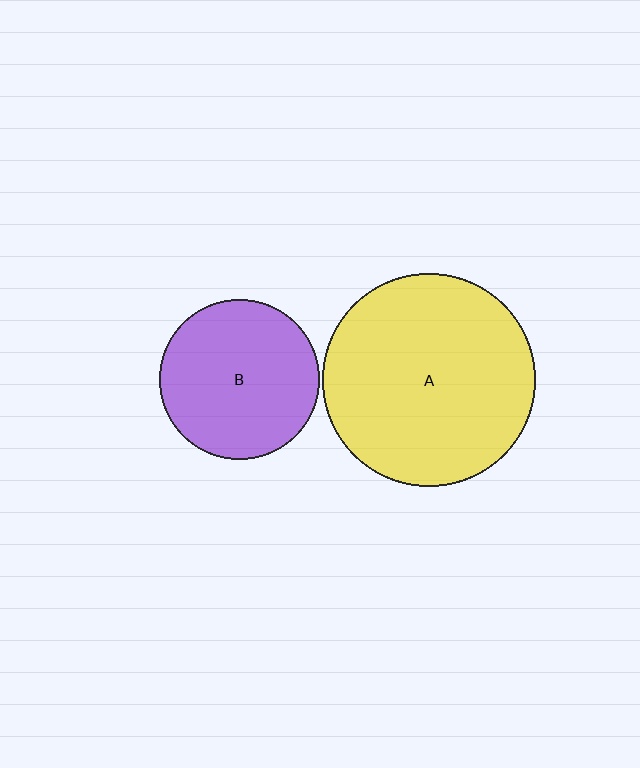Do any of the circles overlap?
No, none of the circles overlap.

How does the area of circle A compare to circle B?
Approximately 1.8 times.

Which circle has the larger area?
Circle A (yellow).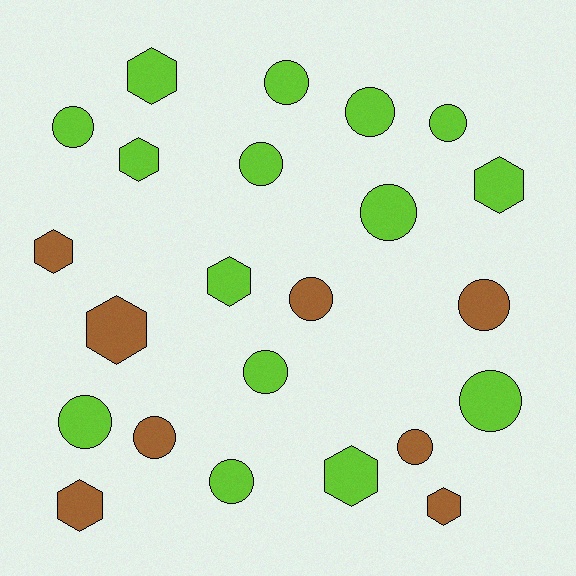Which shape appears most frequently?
Circle, with 14 objects.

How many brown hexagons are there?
There are 4 brown hexagons.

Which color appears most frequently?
Lime, with 15 objects.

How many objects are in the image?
There are 23 objects.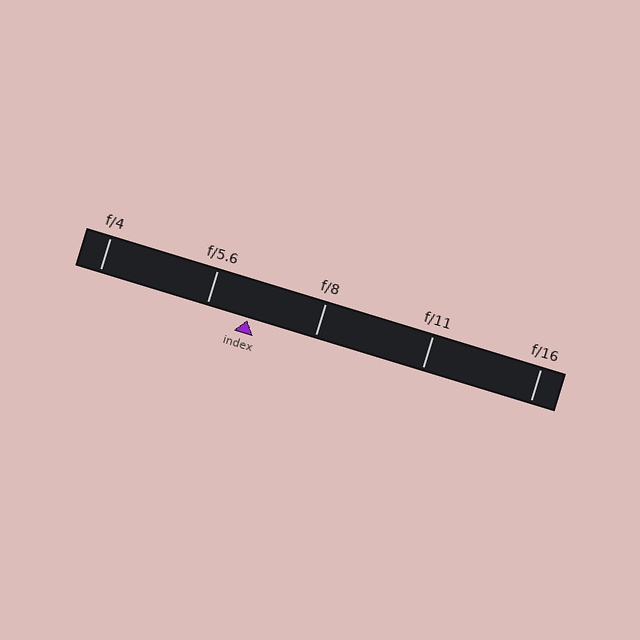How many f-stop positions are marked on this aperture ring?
There are 5 f-stop positions marked.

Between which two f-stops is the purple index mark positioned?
The index mark is between f/5.6 and f/8.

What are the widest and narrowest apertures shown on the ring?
The widest aperture shown is f/4 and the narrowest is f/16.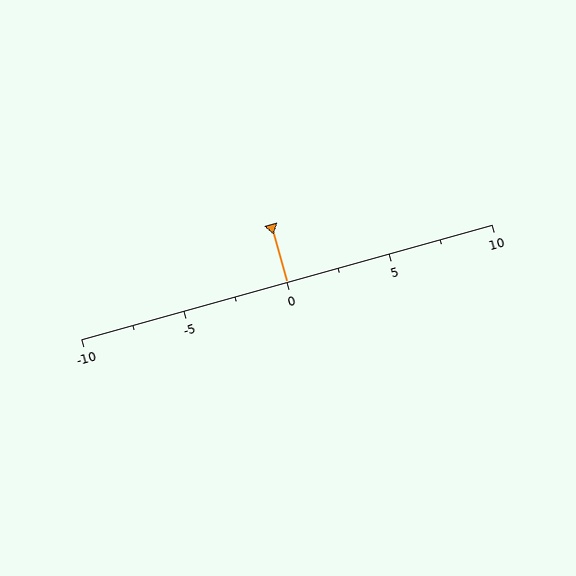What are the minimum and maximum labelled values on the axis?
The axis runs from -10 to 10.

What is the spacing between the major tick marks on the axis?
The major ticks are spaced 5 apart.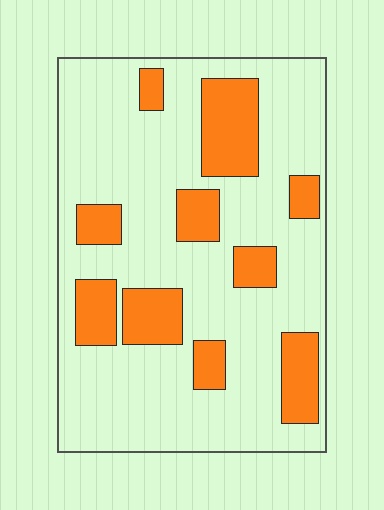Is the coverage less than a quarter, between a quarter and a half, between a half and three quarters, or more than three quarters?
Less than a quarter.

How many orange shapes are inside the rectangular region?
10.